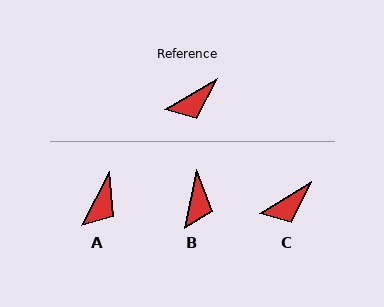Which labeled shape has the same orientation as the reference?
C.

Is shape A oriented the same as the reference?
No, it is off by about 32 degrees.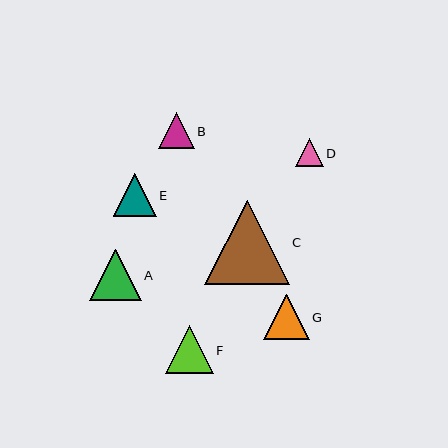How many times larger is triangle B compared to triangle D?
Triangle B is approximately 1.3 times the size of triangle D.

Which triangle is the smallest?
Triangle D is the smallest with a size of approximately 28 pixels.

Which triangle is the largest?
Triangle C is the largest with a size of approximately 84 pixels.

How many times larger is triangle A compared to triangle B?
Triangle A is approximately 1.4 times the size of triangle B.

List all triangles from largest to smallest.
From largest to smallest: C, A, F, G, E, B, D.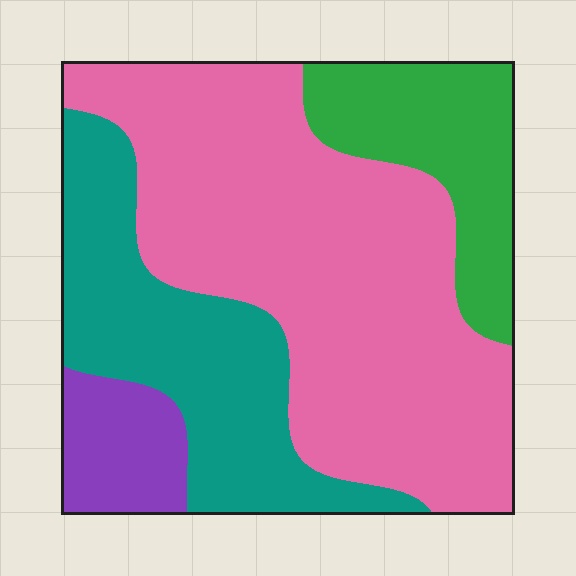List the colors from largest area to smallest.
From largest to smallest: pink, teal, green, purple.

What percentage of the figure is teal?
Teal takes up between a sixth and a third of the figure.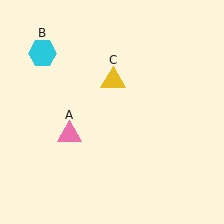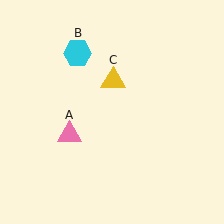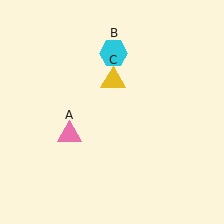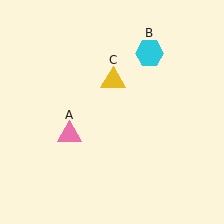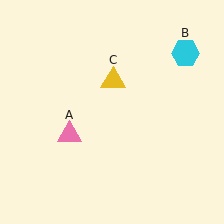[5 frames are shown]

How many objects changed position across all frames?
1 object changed position: cyan hexagon (object B).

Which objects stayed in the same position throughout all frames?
Pink triangle (object A) and yellow triangle (object C) remained stationary.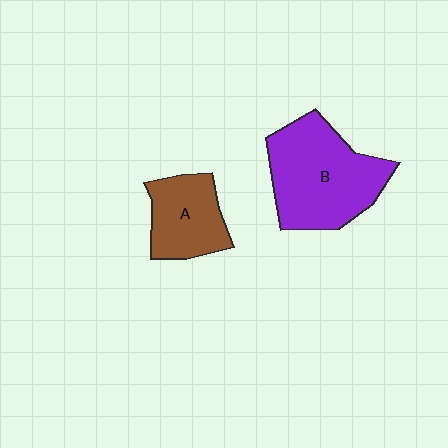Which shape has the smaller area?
Shape A (brown).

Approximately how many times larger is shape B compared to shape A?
Approximately 1.7 times.